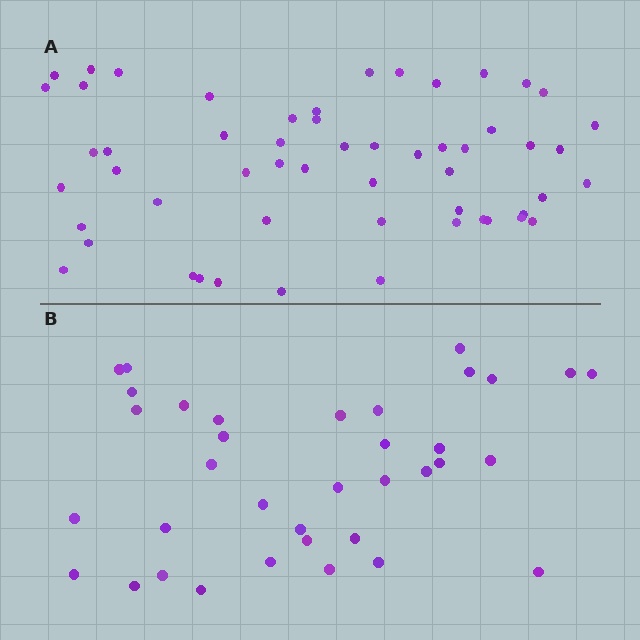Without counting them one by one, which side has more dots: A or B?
Region A (the top region) has more dots.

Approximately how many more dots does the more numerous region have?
Region A has approximately 20 more dots than region B.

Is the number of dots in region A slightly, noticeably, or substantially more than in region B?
Region A has substantially more. The ratio is roughly 1.5 to 1.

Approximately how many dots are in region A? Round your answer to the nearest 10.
About 60 dots. (The exact count is 55, which rounds to 60.)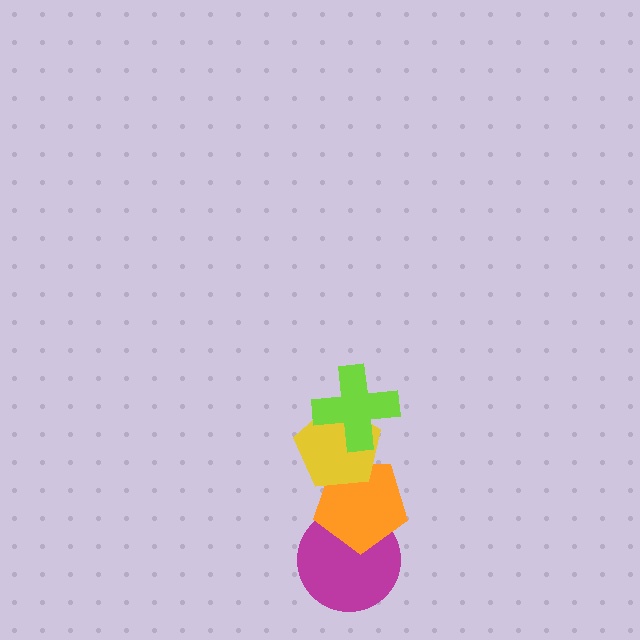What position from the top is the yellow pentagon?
The yellow pentagon is 2nd from the top.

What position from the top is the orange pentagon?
The orange pentagon is 3rd from the top.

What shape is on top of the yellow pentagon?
The lime cross is on top of the yellow pentagon.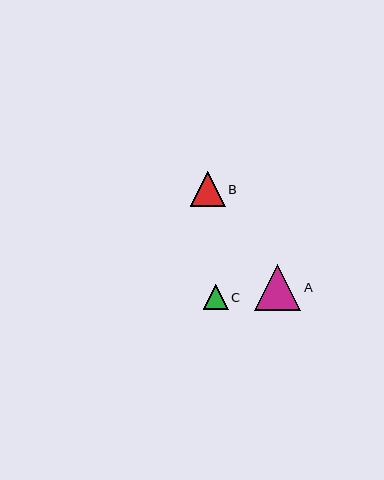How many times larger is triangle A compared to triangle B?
Triangle A is approximately 1.3 times the size of triangle B.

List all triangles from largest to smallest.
From largest to smallest: A, B, C.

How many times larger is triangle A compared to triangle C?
Triangle A is approximately 1.8 times the size of triangle C.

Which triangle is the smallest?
Triangle C is the smallest with a size of approximately 25 pixels.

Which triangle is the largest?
Triangle A is the largest with a size of approximately 46 pixels.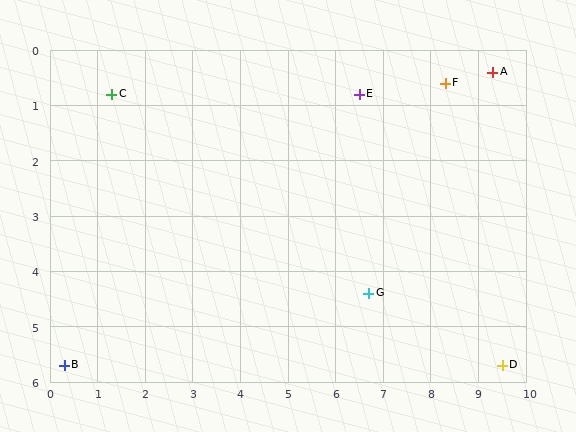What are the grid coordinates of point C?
Point C is at approximately (1.3, 0.8).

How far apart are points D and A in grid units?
Points D and A are about 5.3 grid units apart.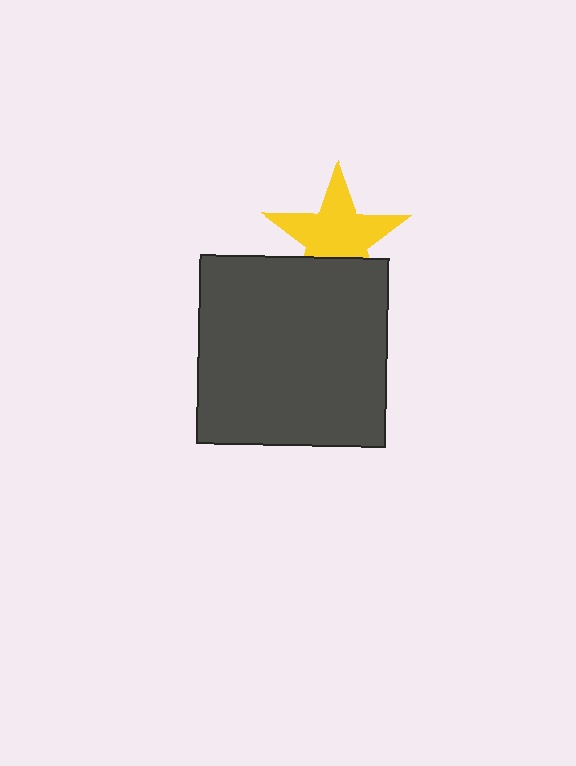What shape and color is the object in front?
The object in front is a dark gray square.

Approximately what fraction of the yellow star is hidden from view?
Roughly 30% of the yellow star is hidden behind the dark gray square.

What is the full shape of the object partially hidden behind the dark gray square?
The partially hidden object is a yellow star.